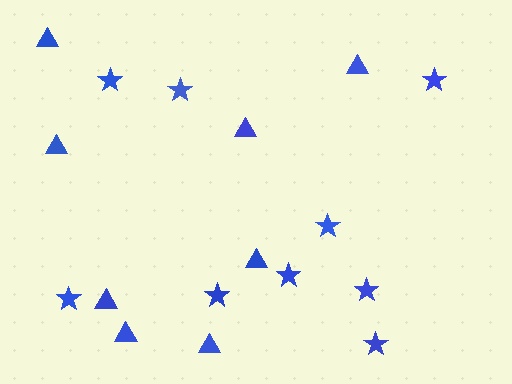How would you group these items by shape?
There are 2 groups: one group of stars (9) and one group of triangles (8).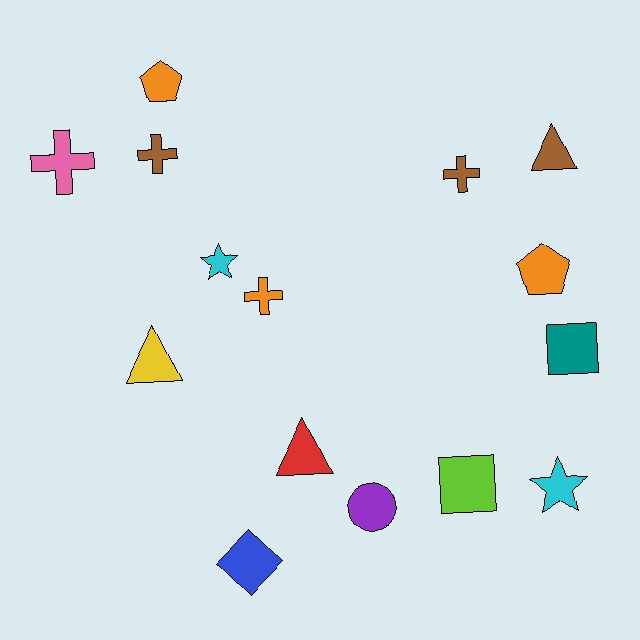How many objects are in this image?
There are 15 objects.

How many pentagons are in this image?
There are 2 pentagons.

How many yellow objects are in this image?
There is 1 yellow object.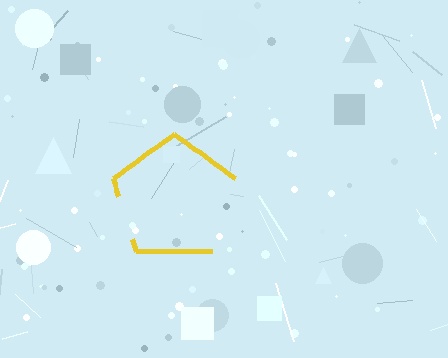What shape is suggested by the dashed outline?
The dashed outline suggests a pentagon.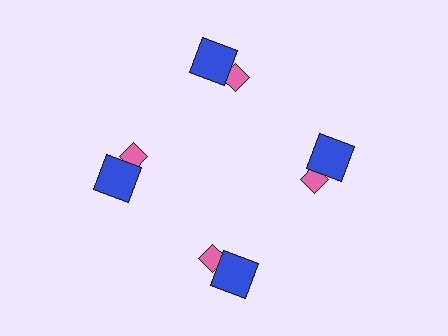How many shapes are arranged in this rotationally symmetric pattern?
There are 8 shapes, arranged in 4 groups of 2.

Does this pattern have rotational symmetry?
Yes, this pattern has 4-fold rotational symmetry. It looks the same after rotating 90 degrees around the center.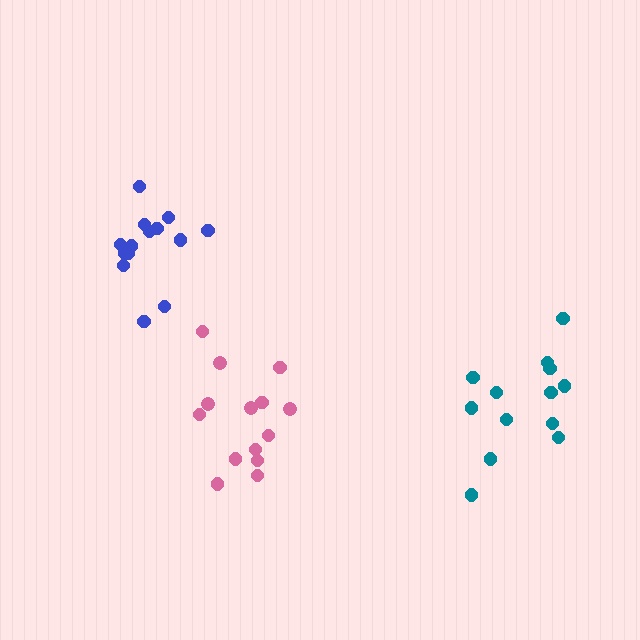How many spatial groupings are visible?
There are 3 spatial groupings.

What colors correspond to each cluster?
The clusters are colored: blue, pink, teal.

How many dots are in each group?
Group 1: 14 dots, Group 2: 14 dots, Group 3: 13 dots (41 total).